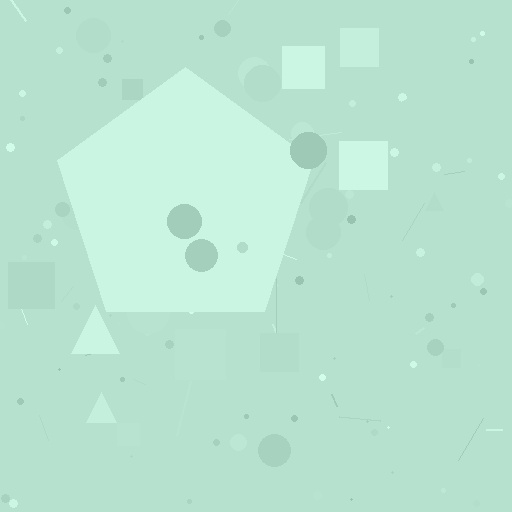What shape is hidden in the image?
A pentagon is hidden in the image.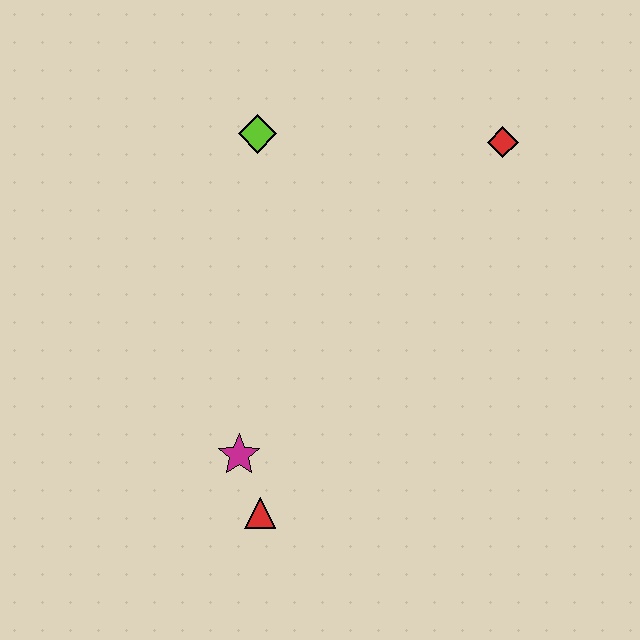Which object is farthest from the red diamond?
The red triangle is farthest from the red diamond.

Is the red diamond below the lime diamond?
Yes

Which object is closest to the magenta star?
The red triangle is closest to the magenta star.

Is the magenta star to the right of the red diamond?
No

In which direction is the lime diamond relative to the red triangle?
The lime diamond is above the red triangle.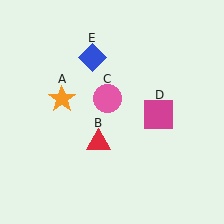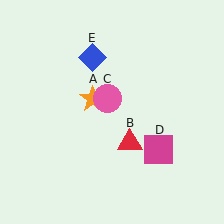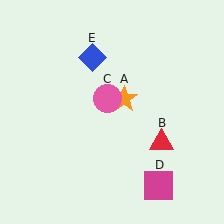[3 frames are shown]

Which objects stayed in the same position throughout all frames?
Pink circle (object C) and blue diamond (object E) remained stationary.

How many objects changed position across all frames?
3 objects changed position: orange star (object A), red triangle (object B), magenta square (object D).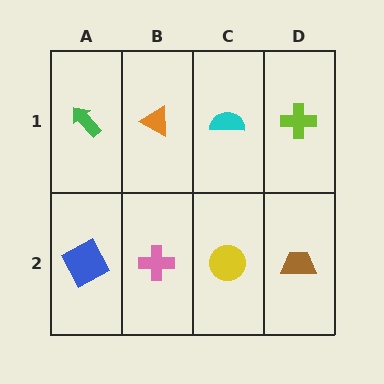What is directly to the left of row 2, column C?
A pink cross.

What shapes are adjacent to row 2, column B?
An orange triangle (row 1, column B), a blue square (row 2, column A), a yellow circle (row 2, column C).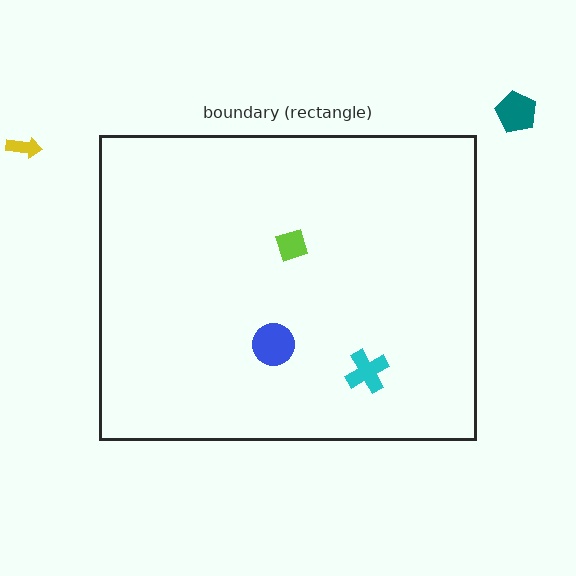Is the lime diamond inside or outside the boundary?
Inside.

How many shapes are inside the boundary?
3 inside, 2 outside.